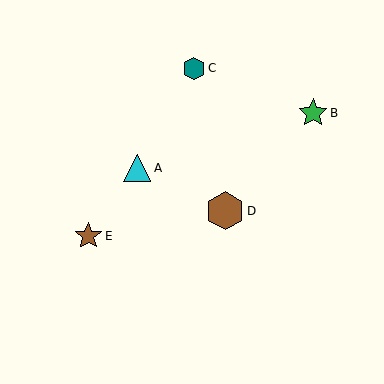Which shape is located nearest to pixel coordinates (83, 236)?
The brown star (labeled E) at (88, 236) is nearest to that location.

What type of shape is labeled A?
Shape A is a cyan triangle.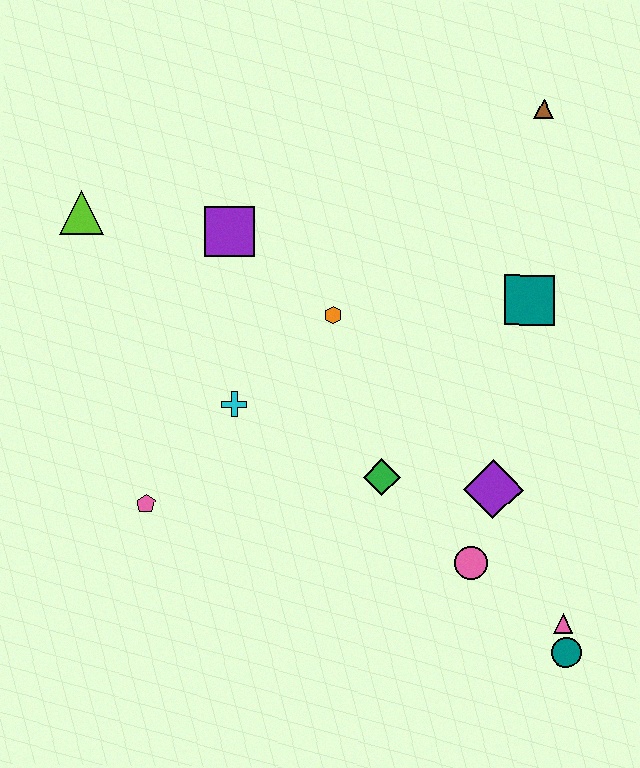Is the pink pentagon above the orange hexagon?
No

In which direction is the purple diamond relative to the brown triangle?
The purple diamond is below the brown triangle.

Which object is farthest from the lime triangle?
The teal circle is farthest from the lime triangle.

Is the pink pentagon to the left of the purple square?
Yes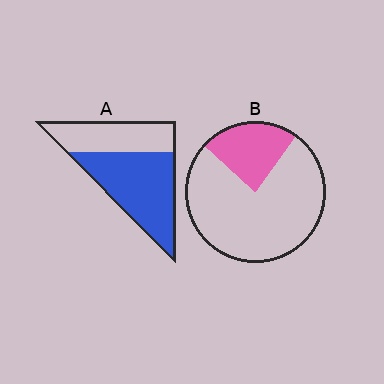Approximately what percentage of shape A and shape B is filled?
A is approximately 60% and B is approximately 25%.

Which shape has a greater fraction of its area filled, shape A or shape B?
Shape A.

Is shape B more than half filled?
No.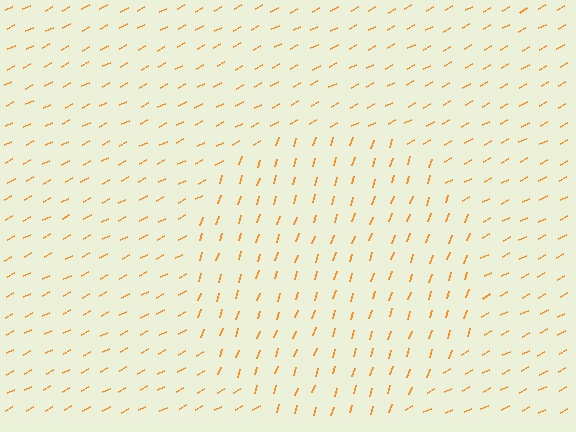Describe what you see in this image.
The image is filled with small orange line segments. A circle region in the image has lines oriented differently from the surrounding lines, creating a visible texture boundary.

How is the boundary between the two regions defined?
The boundary is defined purely by a change in line orientation (approximately 45 degrees difference). All lines are the same color and thickness.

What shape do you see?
I see a circle.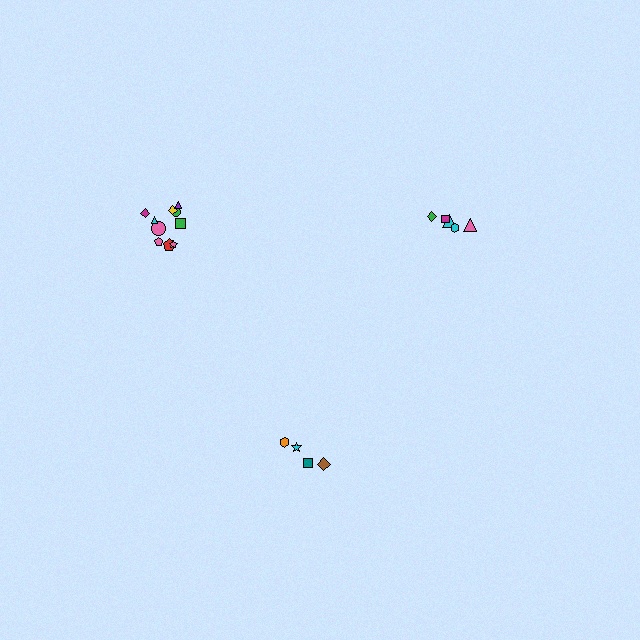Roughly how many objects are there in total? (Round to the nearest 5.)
Roughly 20 objects in total.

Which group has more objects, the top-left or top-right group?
The top-left group.